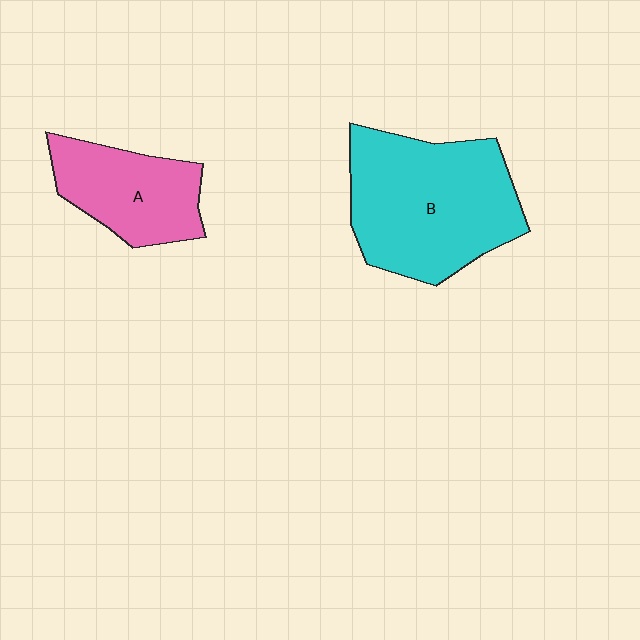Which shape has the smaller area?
Shape A (pink).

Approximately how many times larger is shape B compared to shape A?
Approximately 1.8 times.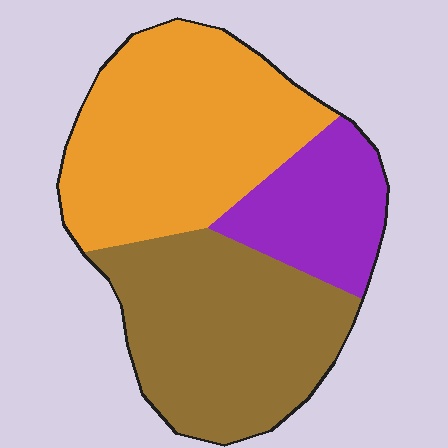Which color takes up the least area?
Purple, at roughly 20%.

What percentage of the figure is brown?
Brown covers 39% of the figure.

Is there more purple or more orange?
Orange.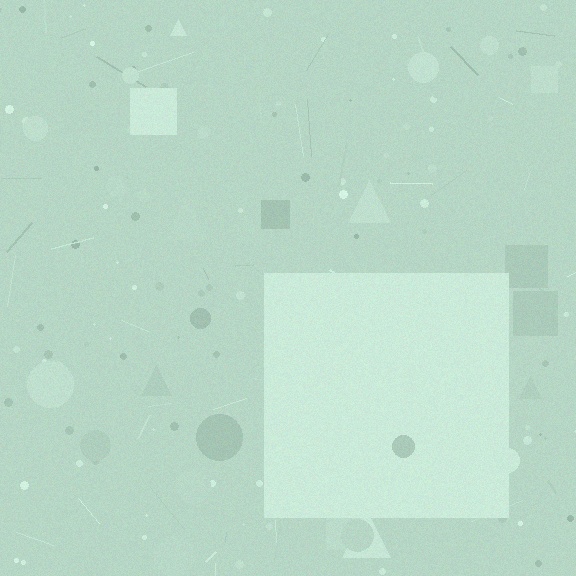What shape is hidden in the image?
A square is hidden in the image.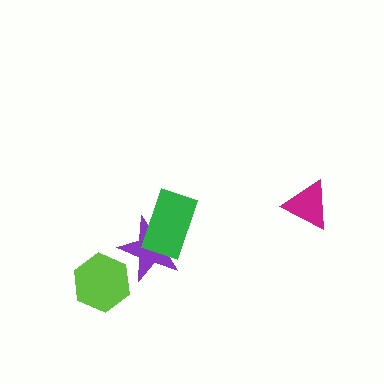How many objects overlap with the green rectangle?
1 object overlaps with the green rectangle.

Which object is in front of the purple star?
The green rectangle is in front of the purple star.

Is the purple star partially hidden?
Yes, it is partially covered by another shape.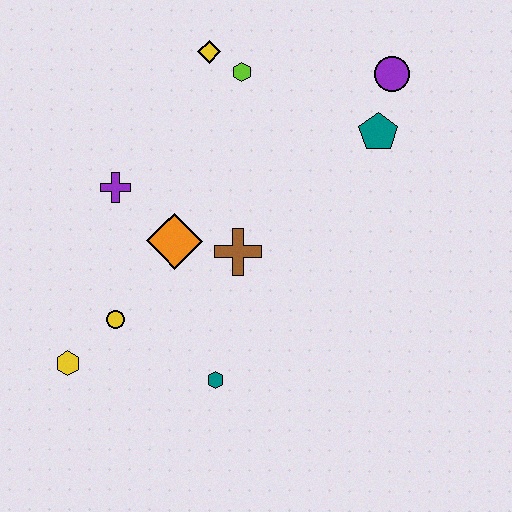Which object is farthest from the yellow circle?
The purple circle is farthest from the yellow circle.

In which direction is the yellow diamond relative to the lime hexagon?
The yellow diamond is to the left of the lime hexagon.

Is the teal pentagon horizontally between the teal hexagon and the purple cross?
No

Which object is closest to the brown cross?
The orange diamond is closest to the brown cross.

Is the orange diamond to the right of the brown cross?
No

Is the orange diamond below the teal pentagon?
Yes